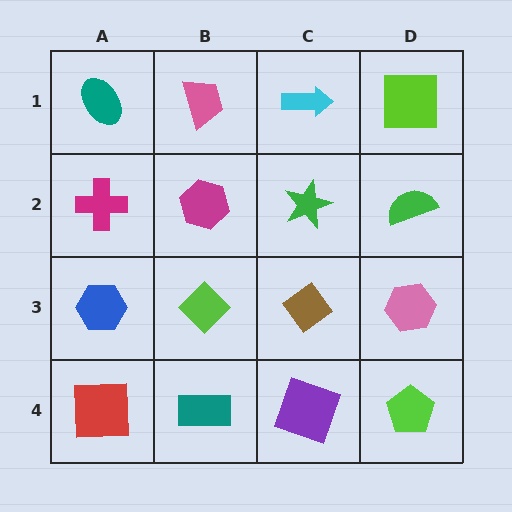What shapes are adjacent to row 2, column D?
A lime square (row 1, column D), a pink hexagon (row 3, column D), a green star (row 2, column C).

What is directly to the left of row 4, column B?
A red square.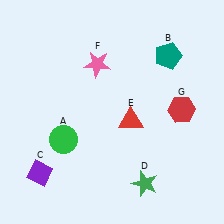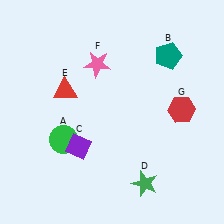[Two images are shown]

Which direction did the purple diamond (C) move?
The purple diamond (C) moved right.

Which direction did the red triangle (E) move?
The red triangle (E) moved left.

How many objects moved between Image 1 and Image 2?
2 objects moved between the two images.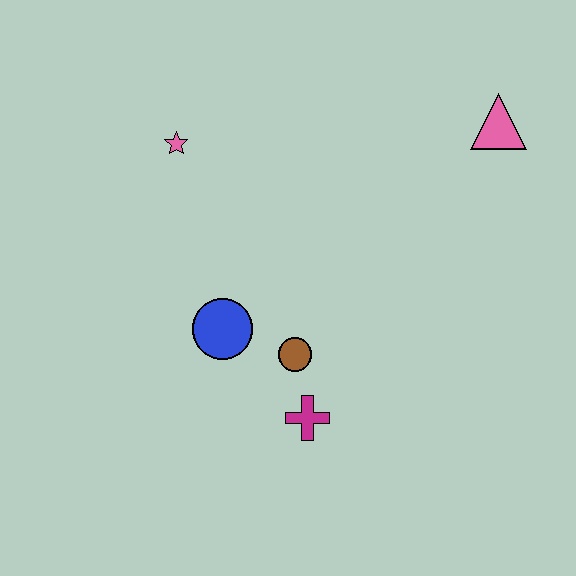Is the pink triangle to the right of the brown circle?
Yes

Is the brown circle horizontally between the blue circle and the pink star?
No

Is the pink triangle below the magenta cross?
No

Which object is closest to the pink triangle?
The brown circle is closest to the pink triangle.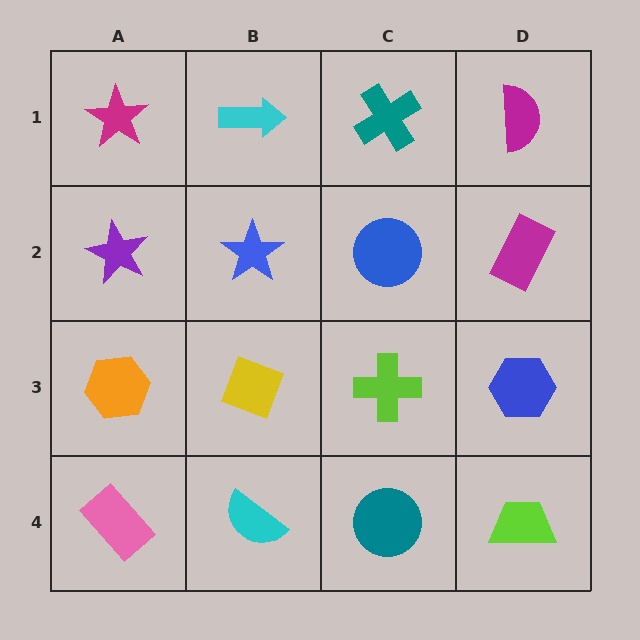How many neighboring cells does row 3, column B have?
4.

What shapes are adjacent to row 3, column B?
A blue star (row 2, column B), a cyan semicircle (row 4, column B), an orange hexagon (row 3, column A), a lime cross (row 3, column C).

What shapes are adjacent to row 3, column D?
A magenta rectangle (row 2, column D), a lime trapezoid (row 4, column D), a lime cross (row 3, column C).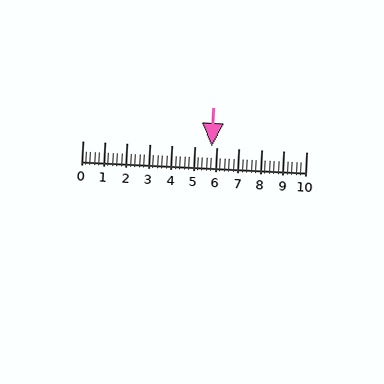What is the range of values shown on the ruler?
The ruler shows values from 0 to 10.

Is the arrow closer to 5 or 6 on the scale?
The arrow is closer to 6.